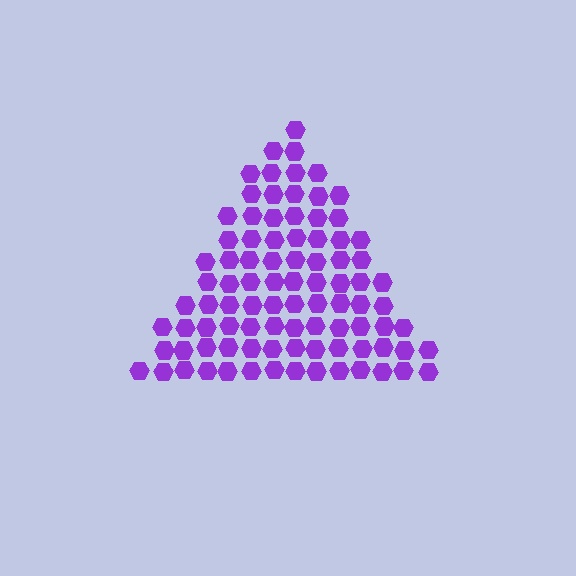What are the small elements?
The small elements are hexagons.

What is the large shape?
The large shape is a triangle.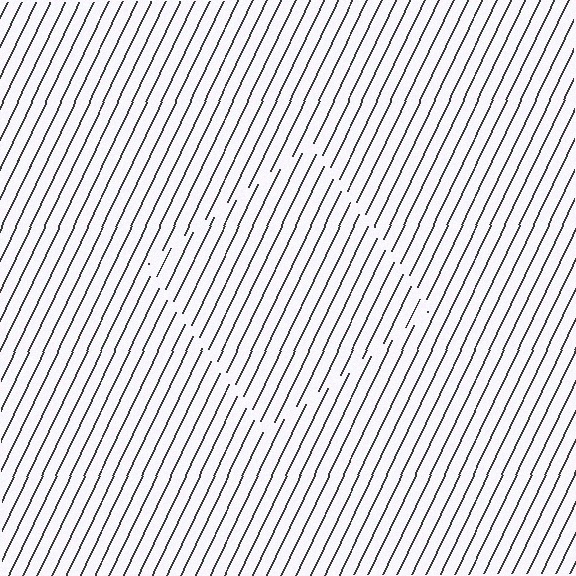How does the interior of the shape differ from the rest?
The interior of the shape contains the same grating, shifted by half a period — the contour is defined by the phase discontinuity where line-ends from the inner and outer gratings abut.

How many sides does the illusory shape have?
4 sides — the line-ends trace a square.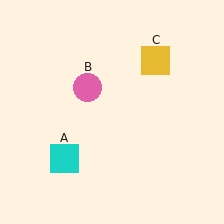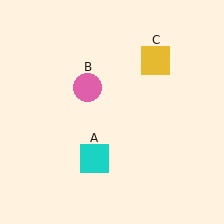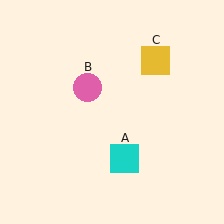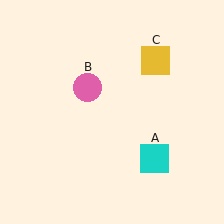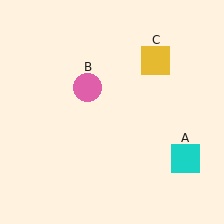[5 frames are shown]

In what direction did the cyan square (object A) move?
The cyan square (object A) moved right.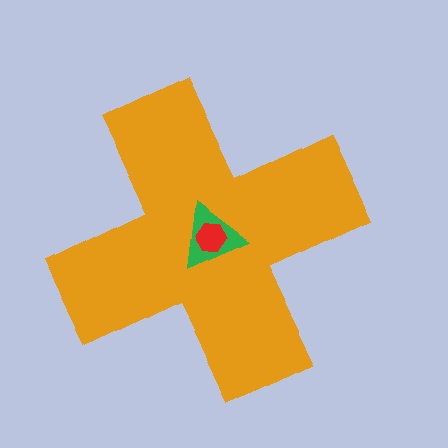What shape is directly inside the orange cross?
The green triangle.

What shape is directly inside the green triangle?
The red hexagon.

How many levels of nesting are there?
3.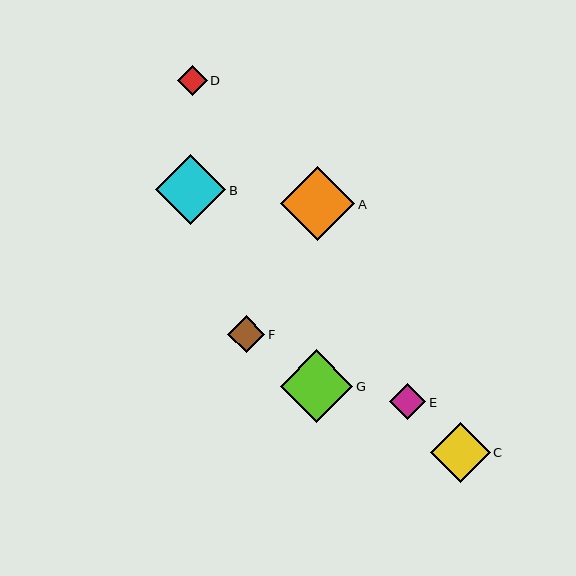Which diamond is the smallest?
Diamond D is the smallest with a size of approximately 30 pixels.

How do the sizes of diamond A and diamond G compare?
Diamond A and diamond G are approximately the same size.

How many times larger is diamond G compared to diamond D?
Diamond G is approximately 2.5 times the size of diamond D.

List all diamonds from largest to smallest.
From largest to smallest: A, G, B, C, F, E, D.